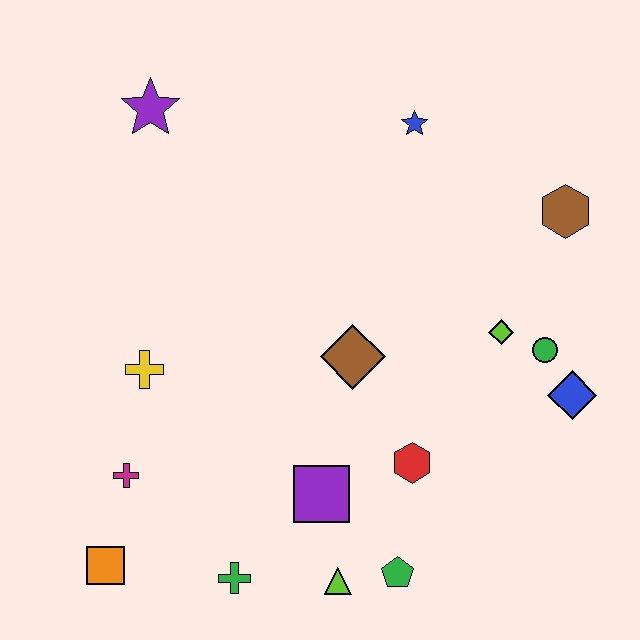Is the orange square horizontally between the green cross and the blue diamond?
No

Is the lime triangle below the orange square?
Yes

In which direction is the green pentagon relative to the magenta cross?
The green pentagon is to the right of the magenta cross.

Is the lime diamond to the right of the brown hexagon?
No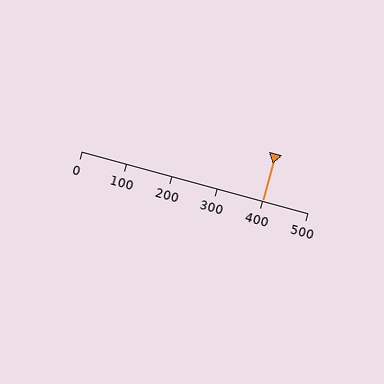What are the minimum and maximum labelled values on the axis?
The axis runs from 0 to 500.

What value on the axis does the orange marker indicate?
The marker indicates approximately 400.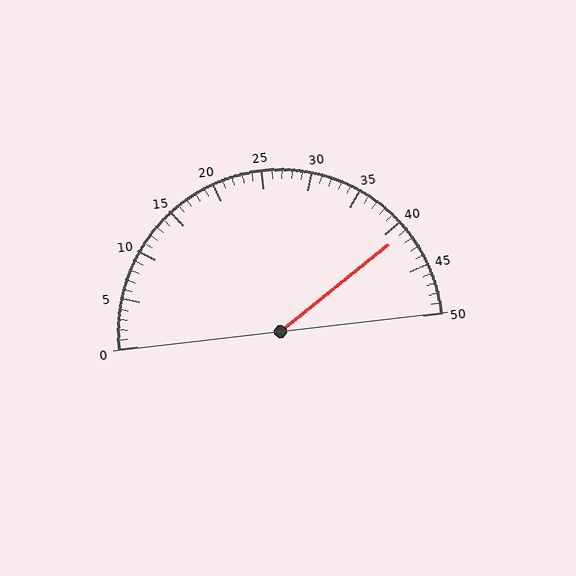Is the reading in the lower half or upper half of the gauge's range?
The reading is in the upper half of the range (0 to 50).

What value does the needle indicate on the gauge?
The needle indicates approximately 41.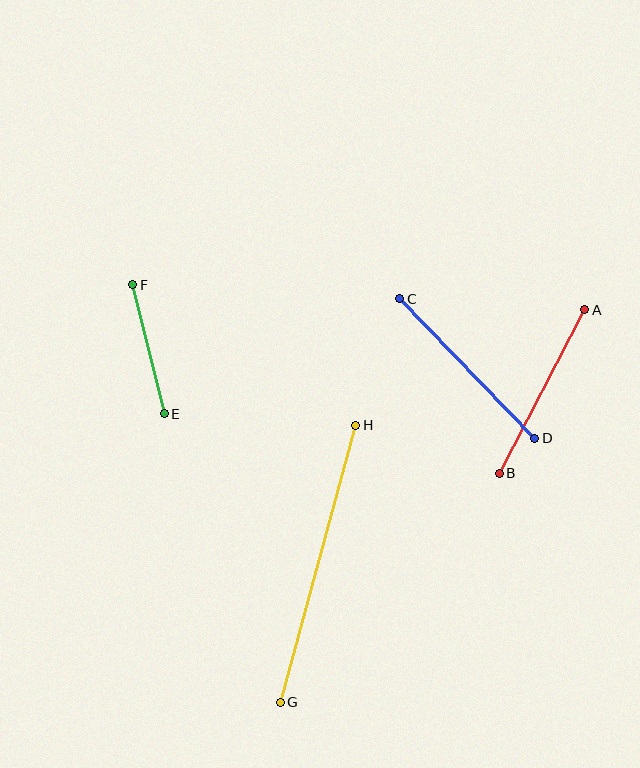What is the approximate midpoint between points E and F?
The midpoint is at approximately (148, 349) pixels.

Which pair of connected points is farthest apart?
Points G and H are farthest apart.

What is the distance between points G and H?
The distance is approximately 287 pixels.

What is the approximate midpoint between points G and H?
The midpoint is at approximately (318, 564) pixels.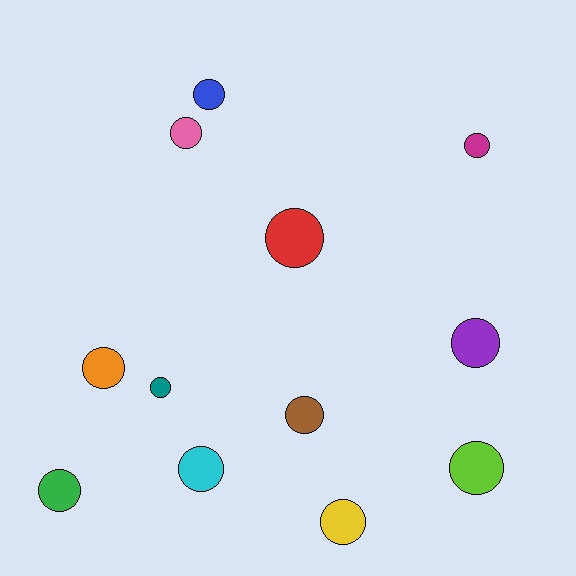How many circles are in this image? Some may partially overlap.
There are 12 circles.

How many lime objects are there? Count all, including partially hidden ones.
There is 1 lime object.